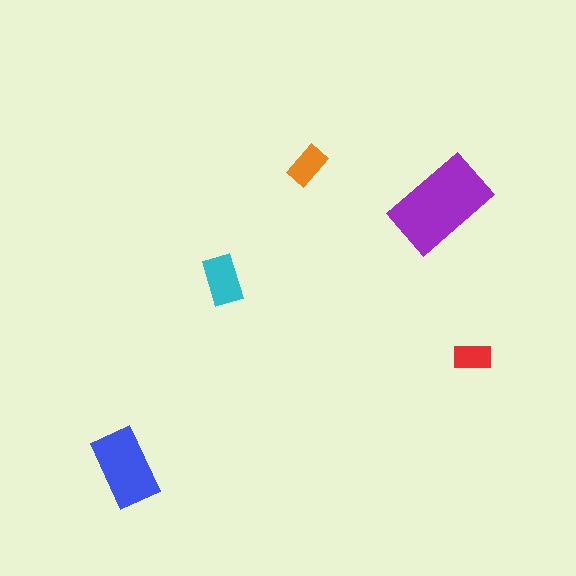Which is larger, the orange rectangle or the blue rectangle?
The blue one.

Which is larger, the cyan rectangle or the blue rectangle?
The blue one.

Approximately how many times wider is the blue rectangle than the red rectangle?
About 2 times wider.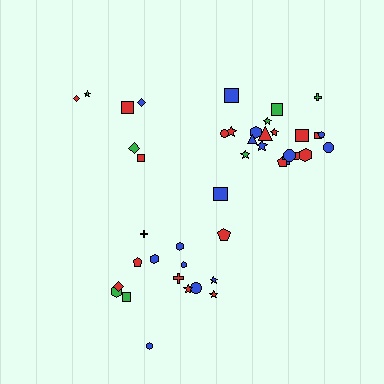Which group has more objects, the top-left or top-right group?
The top-right group.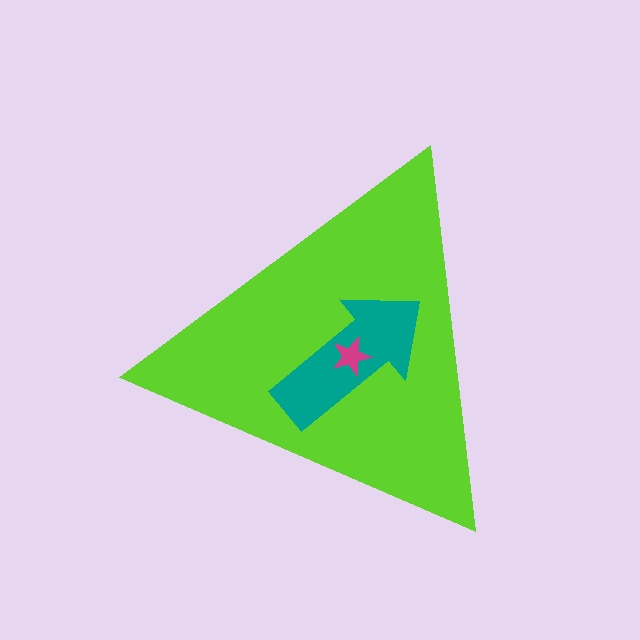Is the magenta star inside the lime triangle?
Yes.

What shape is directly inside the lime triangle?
The teal arrow.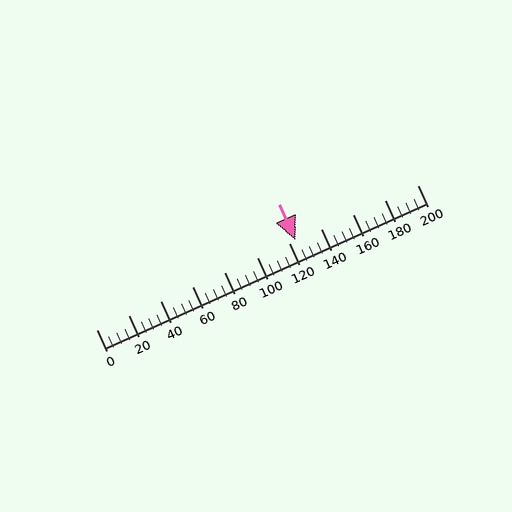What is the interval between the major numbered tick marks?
The major tick marks are spaced 20 units apart.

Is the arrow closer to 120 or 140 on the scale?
The arrow is closer to 120.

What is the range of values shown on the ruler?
The ruler shows values from 0 to 200.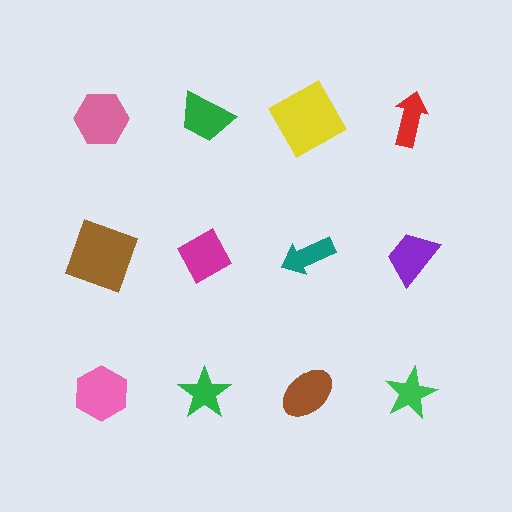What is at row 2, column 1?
A brown square.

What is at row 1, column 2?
A green trapezoid.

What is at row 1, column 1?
A pink hexagon.